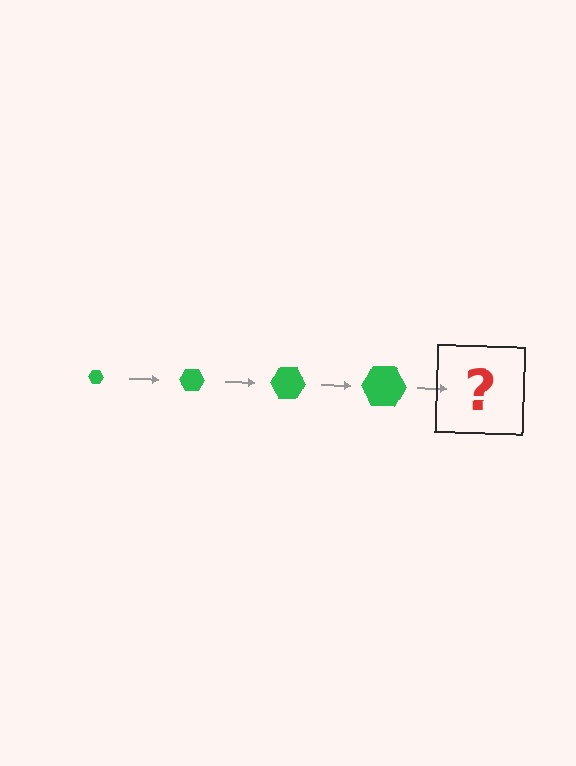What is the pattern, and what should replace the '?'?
The pattern is that the hexagon gets progressively larger each step. The '?' should be a green hexagon, larger than the previous one.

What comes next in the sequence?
The next element should be a green hexagon, larger than the previous one.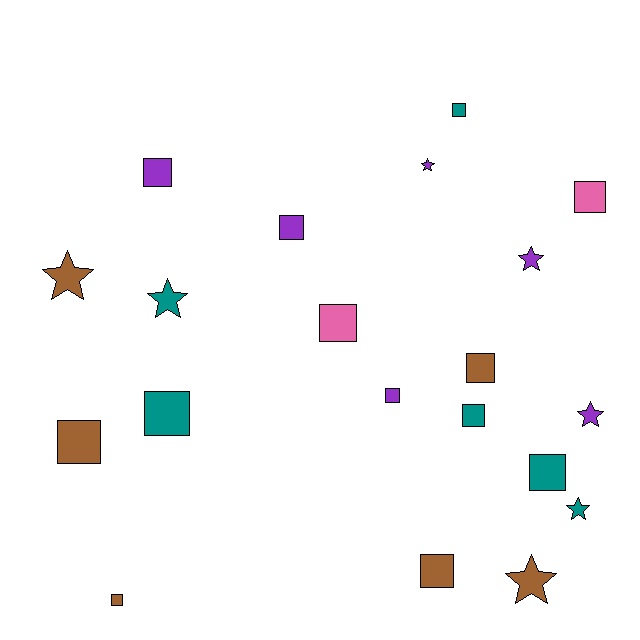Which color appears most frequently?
Teal, with 6 objects.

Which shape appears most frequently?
Square, with 13 objects.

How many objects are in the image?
There are 20 objects.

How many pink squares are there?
There are 2 pink squares.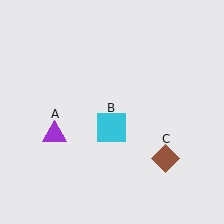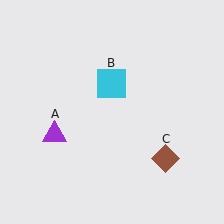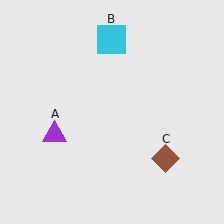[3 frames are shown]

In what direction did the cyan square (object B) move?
The cyan square (object B) moved up.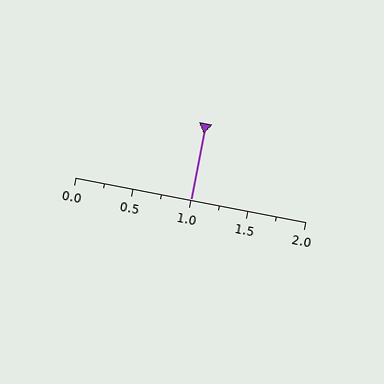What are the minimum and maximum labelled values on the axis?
The axis runs from 0.0 to 2.0.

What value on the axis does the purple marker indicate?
The marker indicates approximately 1.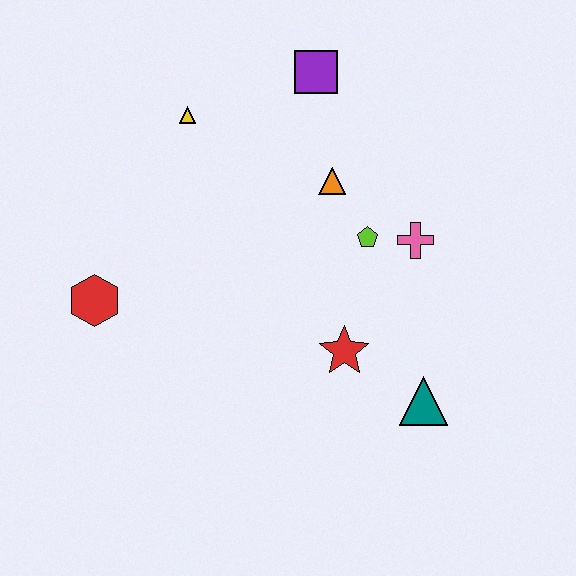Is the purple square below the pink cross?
No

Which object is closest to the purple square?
The orange triangle is closest to the purple square.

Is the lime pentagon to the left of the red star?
No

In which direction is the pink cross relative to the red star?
The pink cross is above the red star.